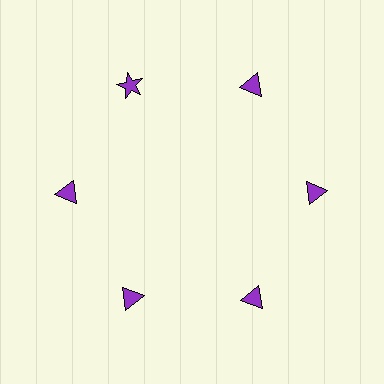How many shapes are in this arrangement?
There are 6 shapes arranged in a ring pattern.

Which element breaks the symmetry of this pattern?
The purple star at roughly the 11 o'clock position breaks the symmetry. All other shapes are purple triangles.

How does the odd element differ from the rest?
It has a different shape: star instead of triangle.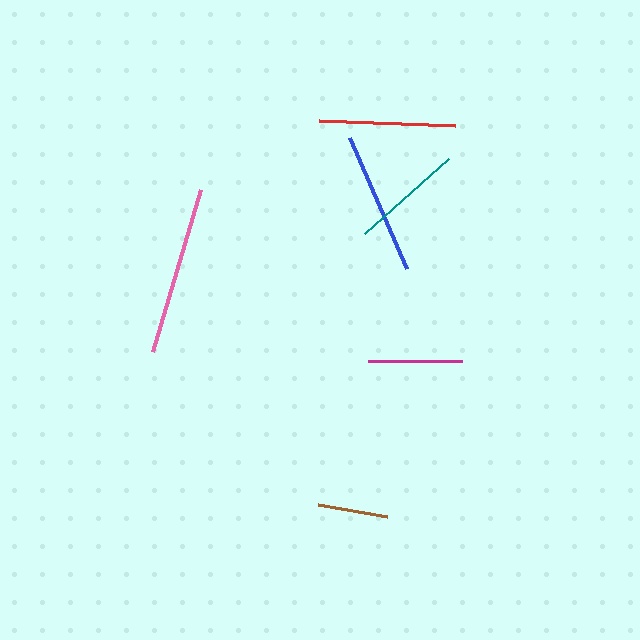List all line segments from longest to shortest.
From longest to shortest: pink, blue, red, teal, magenta, brown.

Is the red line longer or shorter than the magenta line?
The red line is longer than the magenta line.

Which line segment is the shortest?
The brown line is the shortest at approximately 70 pixels.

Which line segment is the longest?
The pink line is the longest at approximately 168 pixels.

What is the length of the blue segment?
The blue segment is approximately 142 pixels long.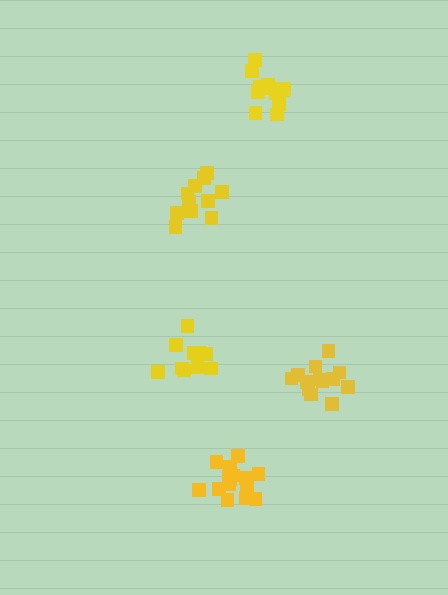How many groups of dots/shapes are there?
There are 5 groups.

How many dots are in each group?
Group 1: 10 dots, Group 2: 13 dots, Group 3: 11 dots, Group 4: 12 dots, Group 5: 15 dots (61 total).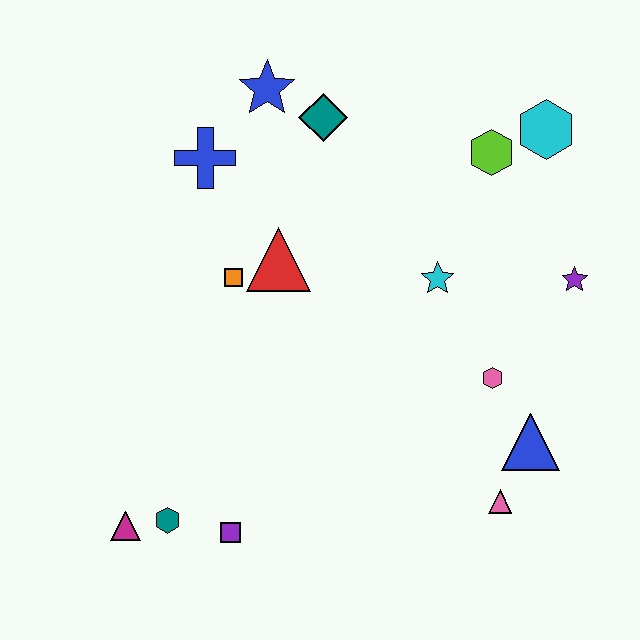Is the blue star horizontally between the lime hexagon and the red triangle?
No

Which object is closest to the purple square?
The teal hexagon is closest to the purple square.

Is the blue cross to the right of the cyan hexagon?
No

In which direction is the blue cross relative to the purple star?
The blue cross is to the left of the purple star.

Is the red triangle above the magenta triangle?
Yes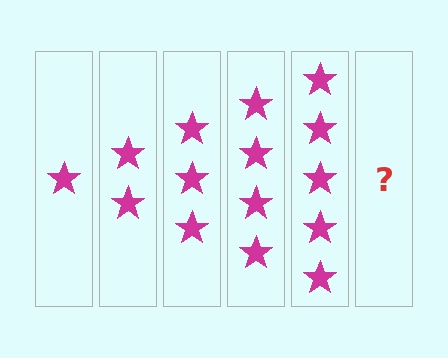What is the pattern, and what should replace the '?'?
The pattern is that each step adds one more star. The '?' should be 6 stars.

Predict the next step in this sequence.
The next step is 6 stars.